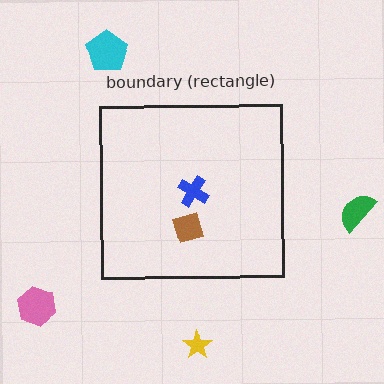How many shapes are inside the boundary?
2 inside, 4 outside.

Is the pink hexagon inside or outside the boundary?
Outside.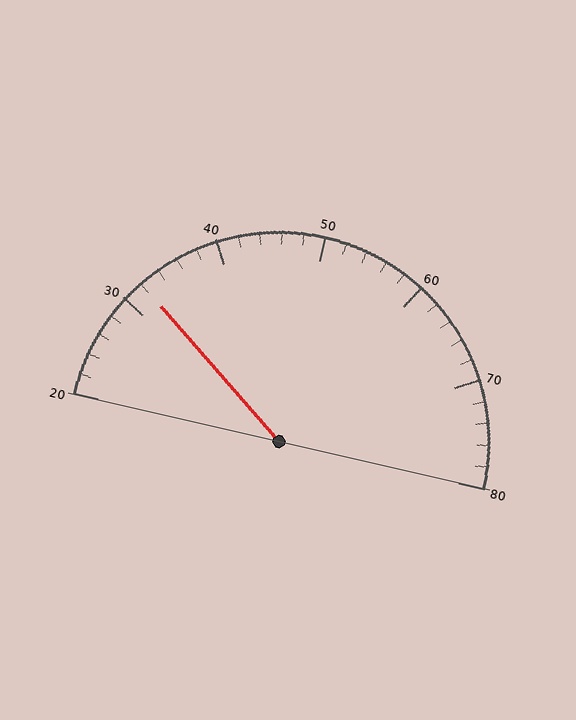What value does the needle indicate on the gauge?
The needle indicates approximately 32.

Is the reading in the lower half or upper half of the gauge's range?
The reading is in the lower half of the range (20 to 80).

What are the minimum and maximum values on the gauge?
The gauge ranges from 20 to 80.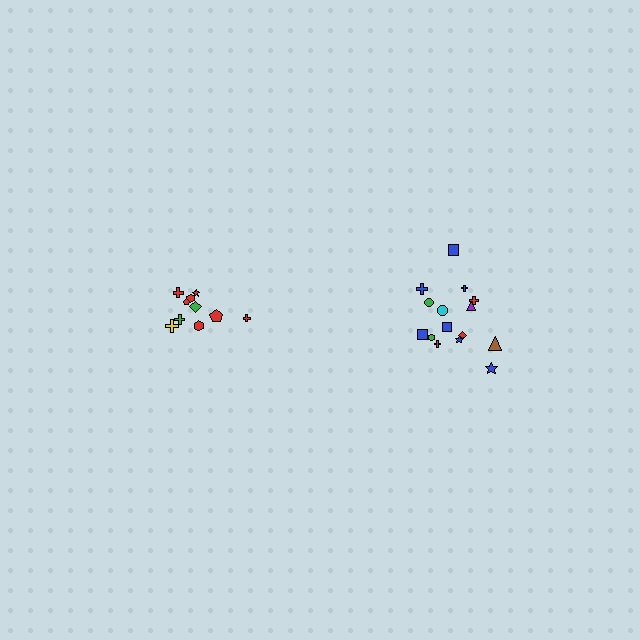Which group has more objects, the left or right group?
The right group.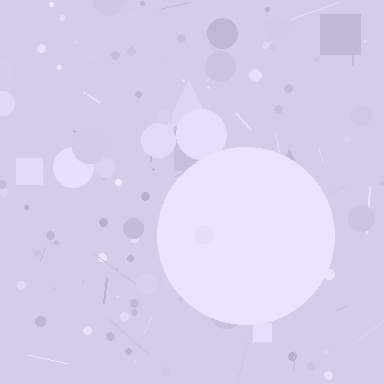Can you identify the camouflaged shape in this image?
The camouflaged shape is a circle.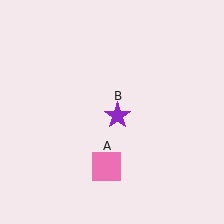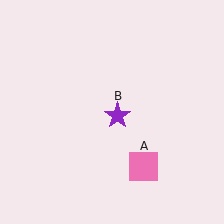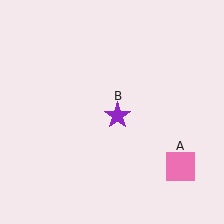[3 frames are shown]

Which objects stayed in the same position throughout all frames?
Purple star (object B) remained stationary.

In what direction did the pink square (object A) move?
The pink square (object A) moved right.